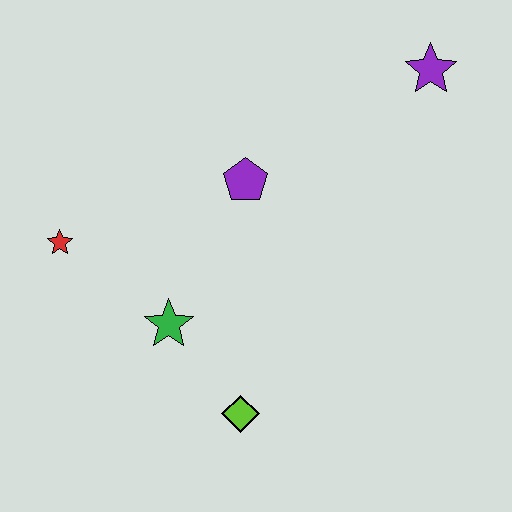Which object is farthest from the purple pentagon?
The lime diamond is farthest from the purple pentagon.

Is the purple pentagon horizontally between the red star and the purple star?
Yes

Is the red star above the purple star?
No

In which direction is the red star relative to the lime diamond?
The red star is to the left of the lime diamond.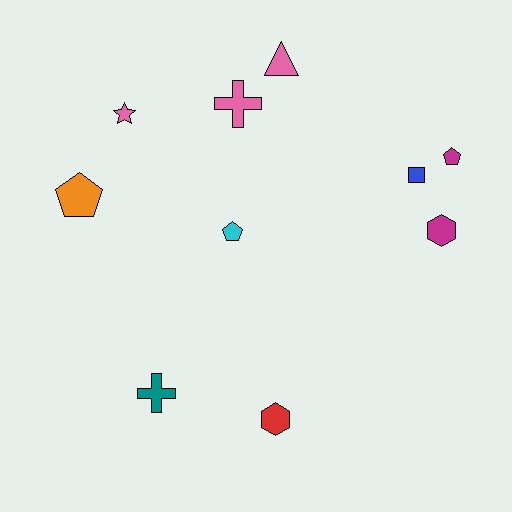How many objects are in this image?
There are 10 objects.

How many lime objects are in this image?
There are no lime objects.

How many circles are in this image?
There are no circles.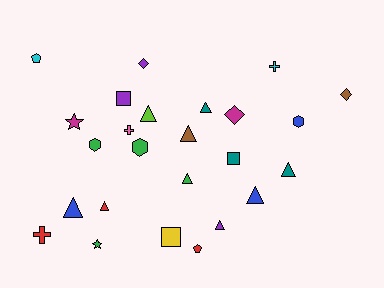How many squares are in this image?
There are 3 squares.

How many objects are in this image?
There are 25 objects.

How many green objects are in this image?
There are 4 green objects.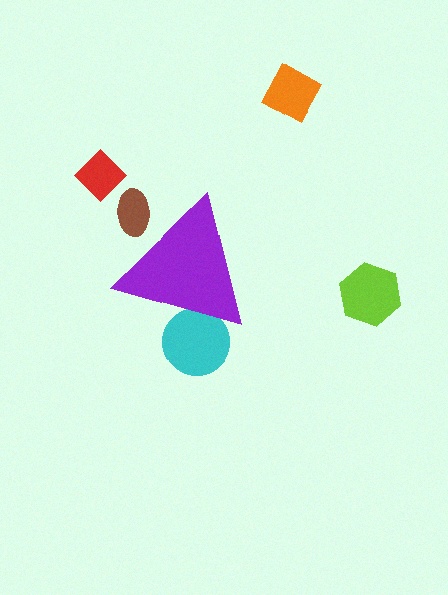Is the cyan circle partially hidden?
Yes, the cyan circle is partially hidden behind the purple triangle.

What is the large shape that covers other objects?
A purple triangle.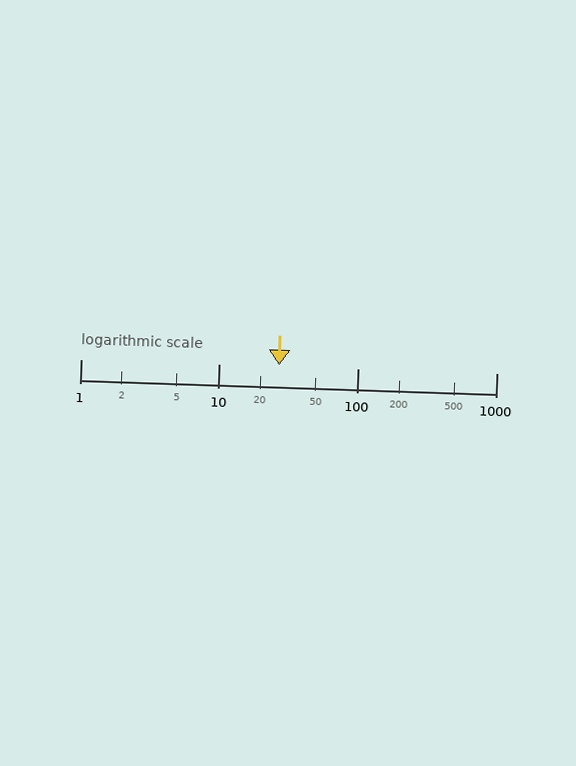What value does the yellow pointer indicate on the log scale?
The pointer indicates approximately 27.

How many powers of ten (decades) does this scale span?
The scale spans 3 decades, from 1 to 1000.